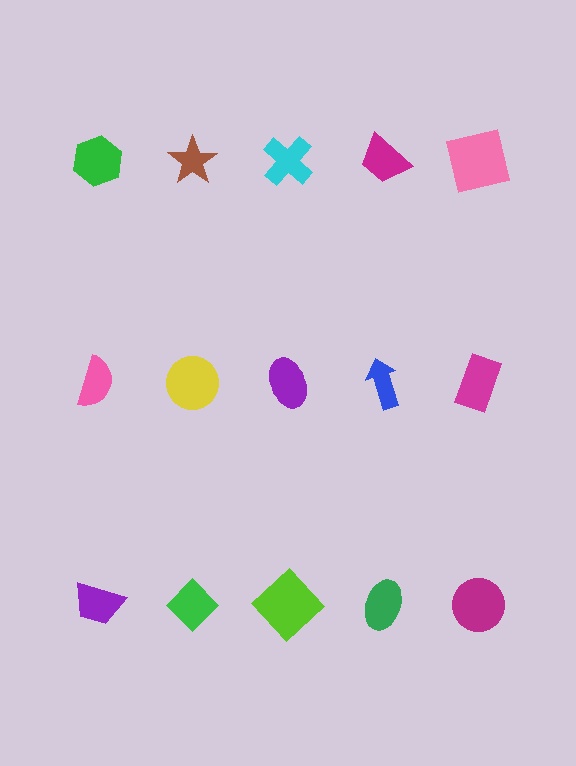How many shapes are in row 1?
5 shapes.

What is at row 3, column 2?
A green diamond.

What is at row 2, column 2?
A yellow circle.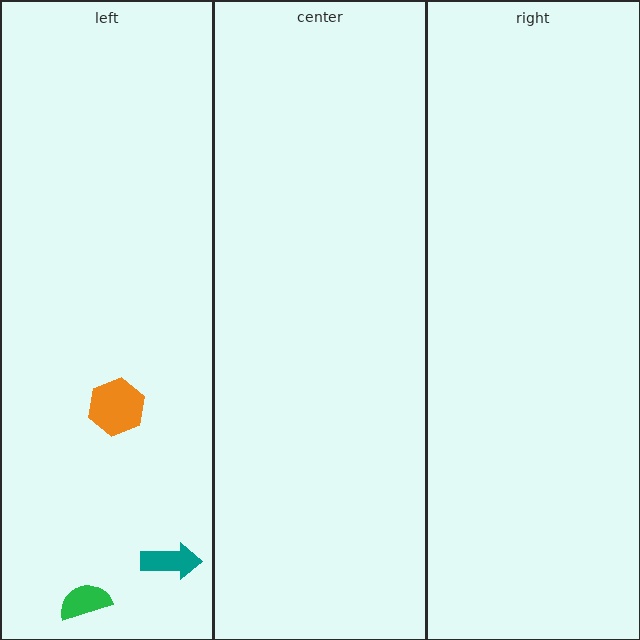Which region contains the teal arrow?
The left region.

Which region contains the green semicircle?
The left region.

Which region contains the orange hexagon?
The left region.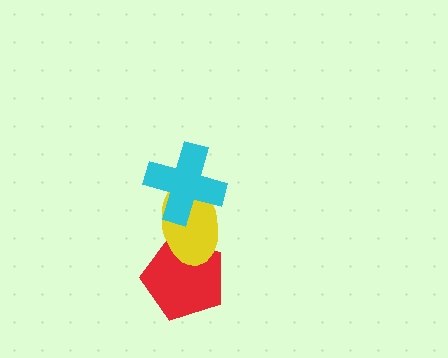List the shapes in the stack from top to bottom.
From top to bottom: the cyan cross, the yellow ellipse, the red pentagon.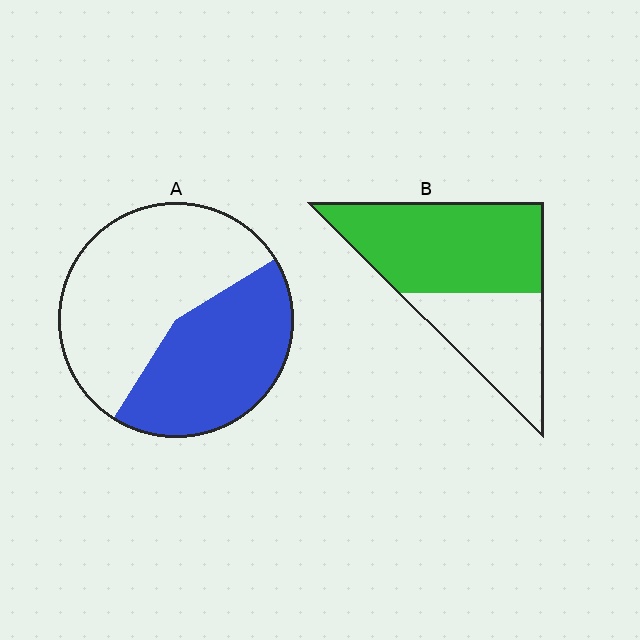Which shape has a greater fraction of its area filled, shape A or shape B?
Shape B.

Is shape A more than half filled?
No.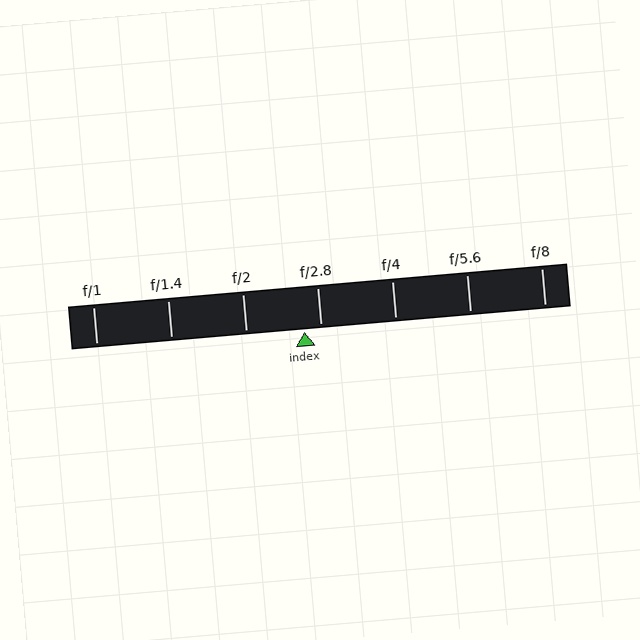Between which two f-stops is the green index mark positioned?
The index mark is between f/2 and f/2.8.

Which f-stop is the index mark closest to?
The index mark is closest to f/2.8.